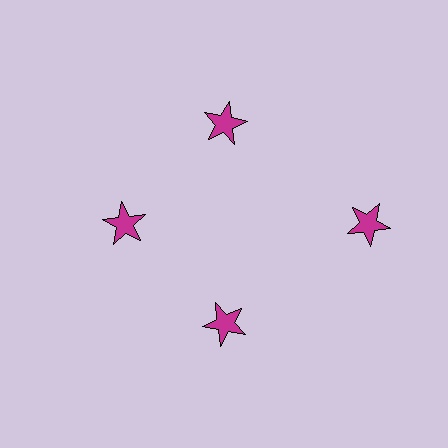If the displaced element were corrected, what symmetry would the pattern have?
It would have 4-fold rotational symmetry — the pattern would map onto itself every 90 degrees.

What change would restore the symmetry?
The symmetry would be restored by moving it inward, back onto the ring so that all 4 stars sit at equal angles and equal distance from the center.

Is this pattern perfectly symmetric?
No. The 4 magenta stars are arranged in a ring, but one element near the 3 o'clock position is pushed outward from the center, breaking the 4-fold rotational symmetry.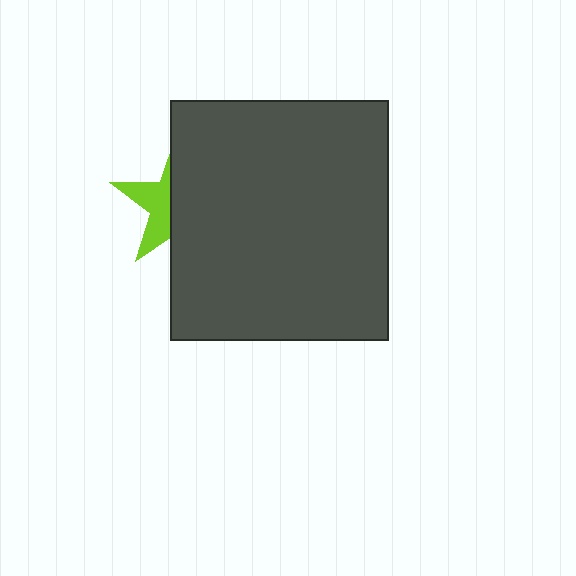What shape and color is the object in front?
The object in front is a dark gray rectangle.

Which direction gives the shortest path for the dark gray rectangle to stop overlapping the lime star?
Moving right gives the shortest separation.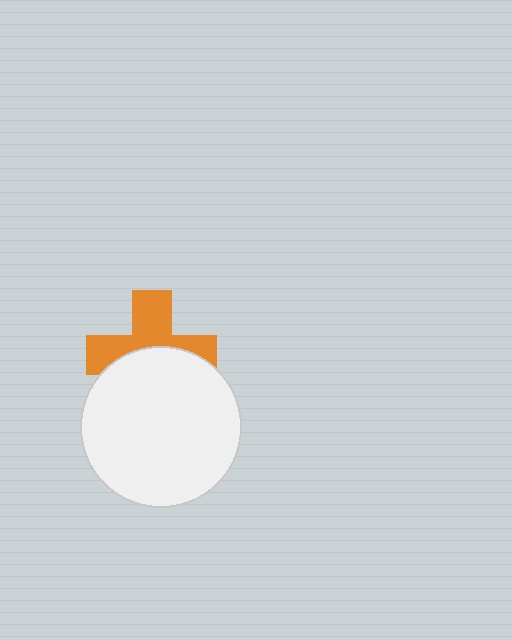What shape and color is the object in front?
The object in front is a white circle.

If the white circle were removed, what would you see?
You would see the complete orange cross.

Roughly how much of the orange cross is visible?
About half of it is visible (roughly 51%).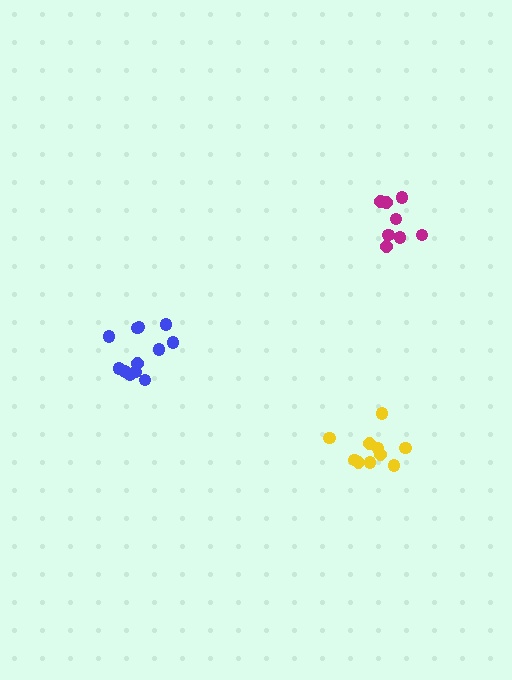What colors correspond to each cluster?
The clusters are colored: blue, yellow, magenta.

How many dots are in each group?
Group 1: 12 dots, Group 2: 10 dots, Group 3: 8 dots (30 total).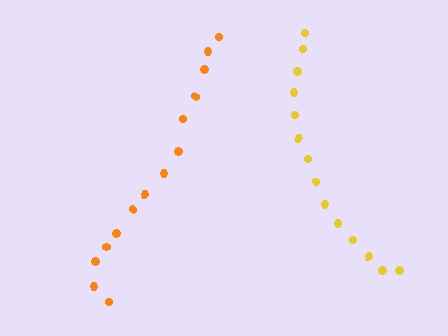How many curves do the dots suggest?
There are 2 distinct paths.